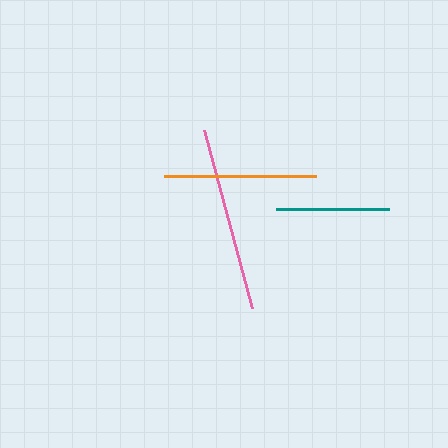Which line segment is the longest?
The pink line is the longest at approximately 185 pixels.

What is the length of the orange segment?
The orange segment is approximately 152 pixels long.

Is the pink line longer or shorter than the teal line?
The pink line is longer than the teal line.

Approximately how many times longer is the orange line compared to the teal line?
The orange line is approximately 1.3 times the length of the teal line.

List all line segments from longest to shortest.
From longest to shortest: pink, orange, teal.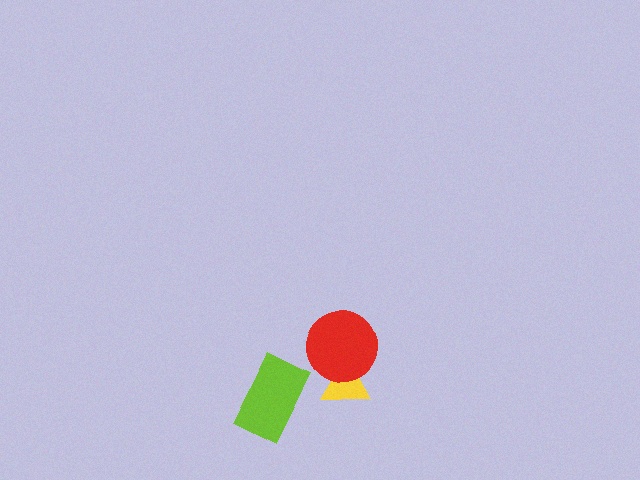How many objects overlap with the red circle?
1 object overlaps with the red circle.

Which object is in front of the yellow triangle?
The red circle is in front of the yellow triangle.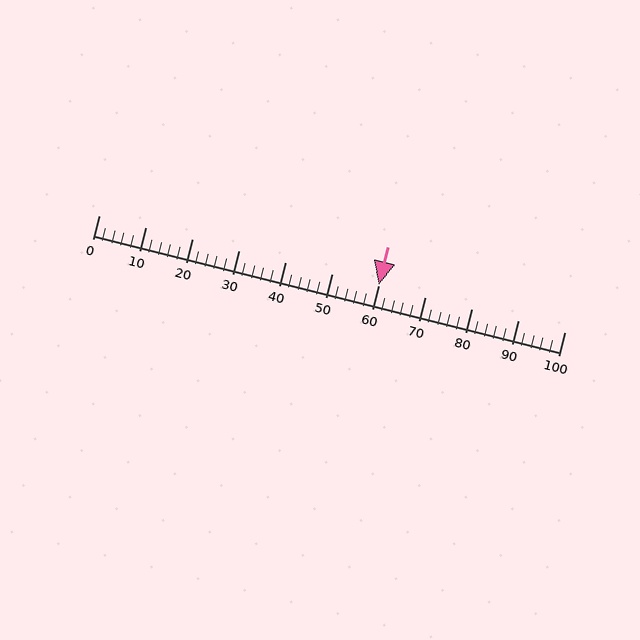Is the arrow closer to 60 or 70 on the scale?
The arrow is closer to 60.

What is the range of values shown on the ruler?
The ruler shows values from 0 to 100.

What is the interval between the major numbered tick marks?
The major tick marks are spaced 10 units apart.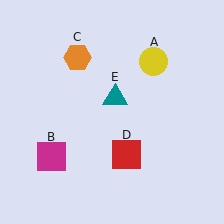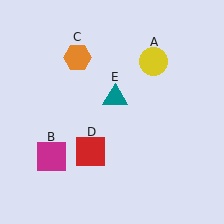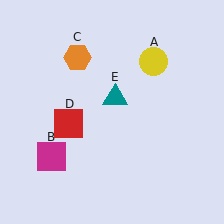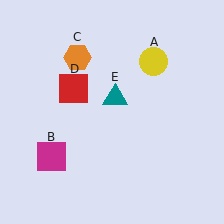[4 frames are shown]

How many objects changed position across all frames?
1 object changed position: red square (object D).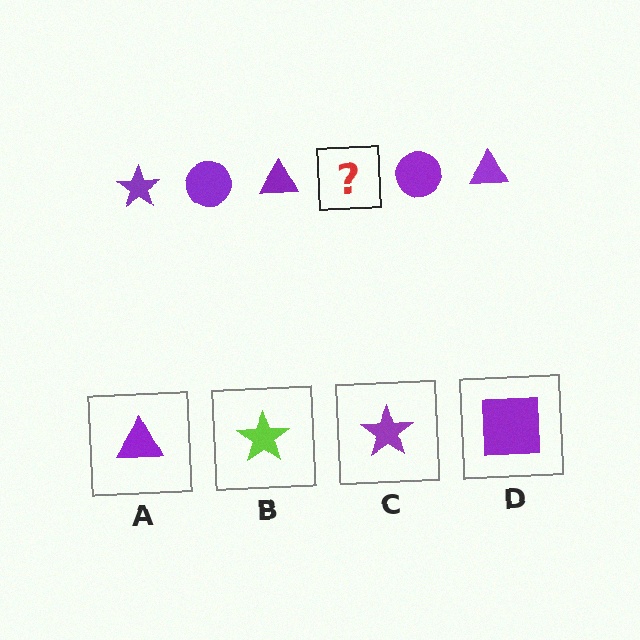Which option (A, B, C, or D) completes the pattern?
C.